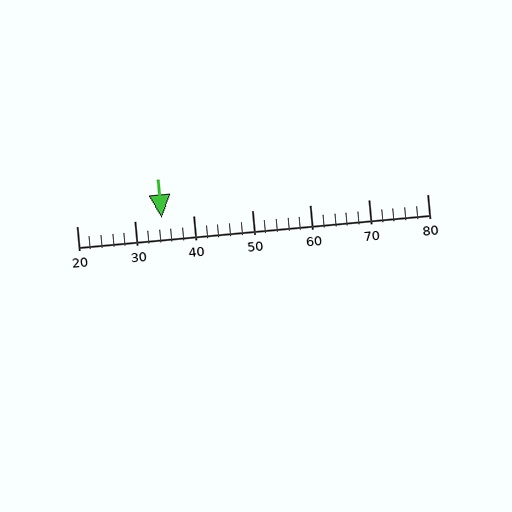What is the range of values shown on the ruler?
The ruler shows values from 20 to 80.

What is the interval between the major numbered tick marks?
The major tick marks are spaced 10 units apart.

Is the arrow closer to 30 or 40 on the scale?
The arrow is closer to 30.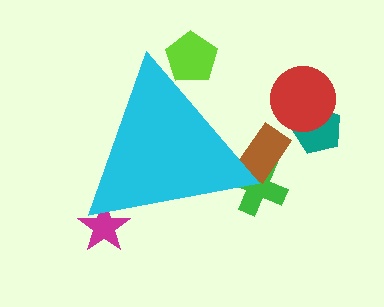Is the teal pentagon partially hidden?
No, the teal pentagon is fully visible.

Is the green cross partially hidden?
Yes, the green cross is partially hidden behind the cyan triangle.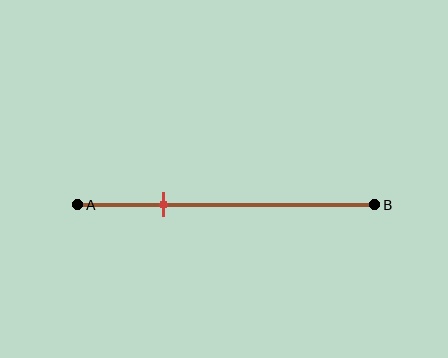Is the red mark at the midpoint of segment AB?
No, the mark is at about 30% from A, not at the 50% midpoint.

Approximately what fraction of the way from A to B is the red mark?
The red mark is approximately 30% of the way from A to B.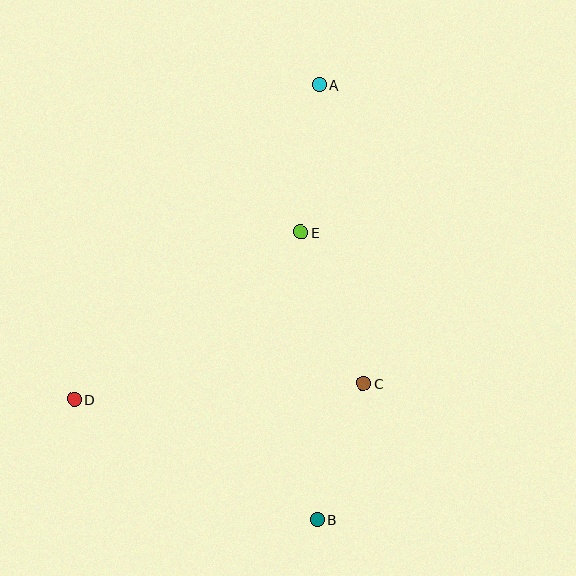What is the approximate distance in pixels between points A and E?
The distance between A and E is approximately 149 pixels.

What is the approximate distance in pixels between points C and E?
The distance between C and E is approximately 164 pixels.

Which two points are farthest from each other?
Points A and B are farthest from each other.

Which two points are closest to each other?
Points B and C are closest to each other.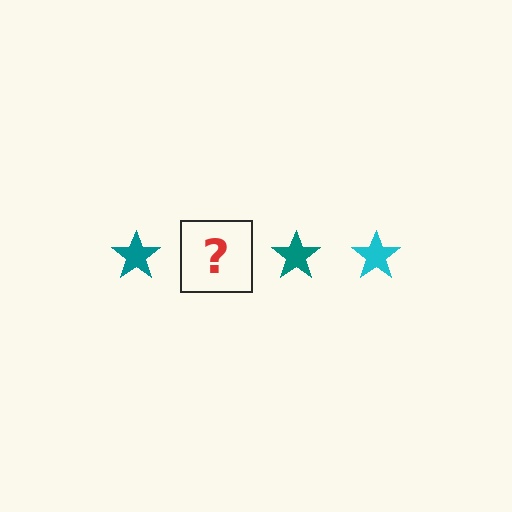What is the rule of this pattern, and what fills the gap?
The rule is that the pattern cycles through teal, cyan stars. The gap should be filled with a cyan star.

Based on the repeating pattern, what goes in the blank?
The blank should be a cyan star.